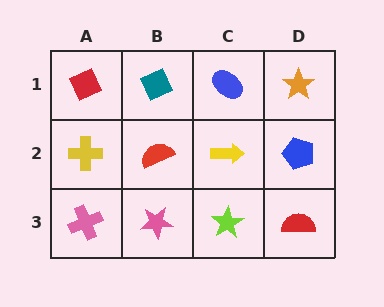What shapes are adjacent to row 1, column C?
A yellow arrow (row 2, column C), a teal diamond (row 1, column B), an orange star (row 1, column D).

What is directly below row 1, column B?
A red semicircle.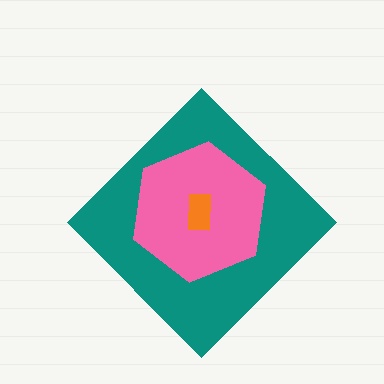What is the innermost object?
The orange rectangle.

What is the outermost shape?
The teal diamond.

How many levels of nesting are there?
3.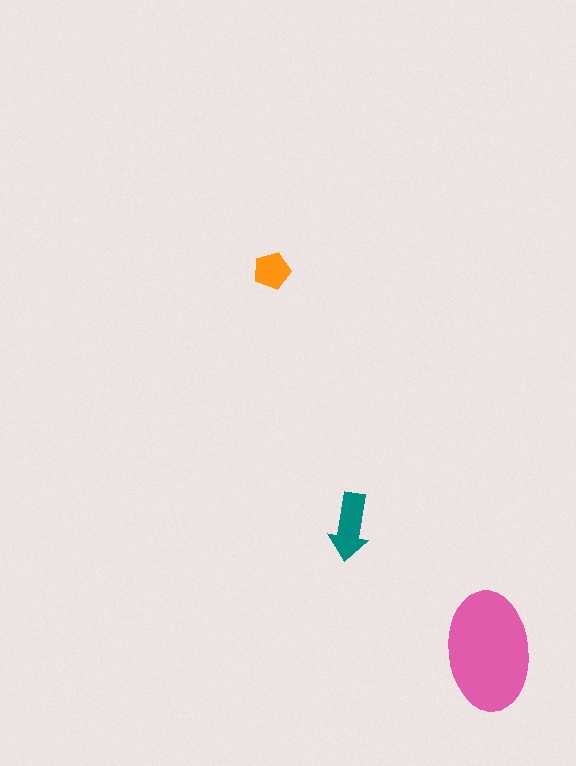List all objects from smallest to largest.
The orange pentagon, the teal arrow, the pink ellipse.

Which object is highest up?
The orange pentagon is topmost.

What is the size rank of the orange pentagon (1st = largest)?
3rd.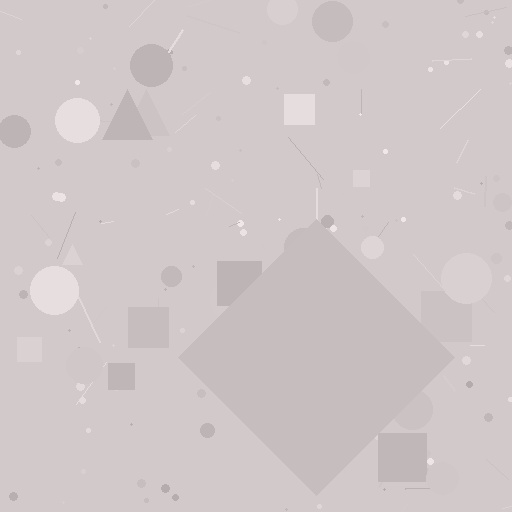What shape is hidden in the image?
A diamond is hidden in the image.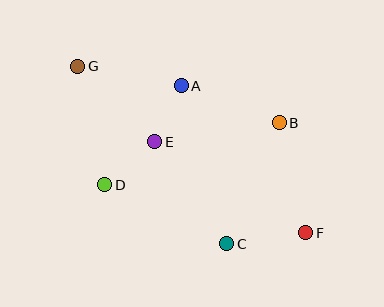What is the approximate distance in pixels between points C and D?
The distance between C and D is approximately 136 pixels.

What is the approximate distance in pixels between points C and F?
The distance between C and F is approximately 80 pixels.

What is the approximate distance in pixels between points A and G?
The distance between A and G is approximately 105 pixels.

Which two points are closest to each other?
Points A and E are closest to each other.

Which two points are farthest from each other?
Points F and G are farthest from each other.